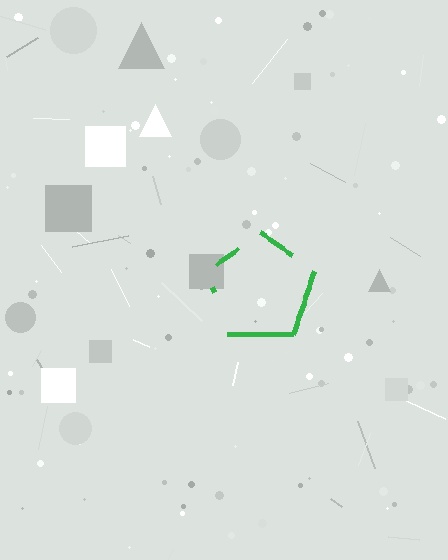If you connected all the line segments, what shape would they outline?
They would outline a pentagon.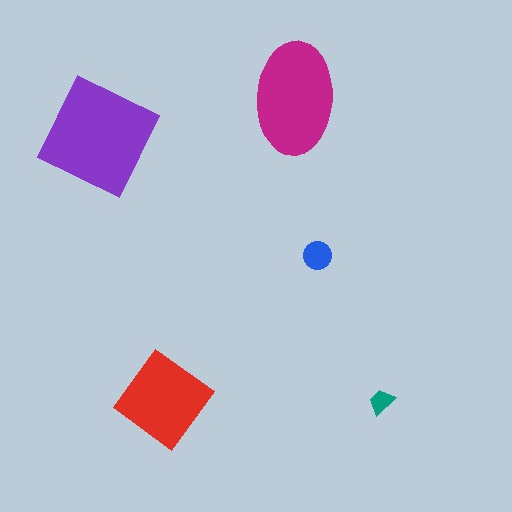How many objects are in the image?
There are 5 objects in the image.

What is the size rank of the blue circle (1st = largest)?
4th.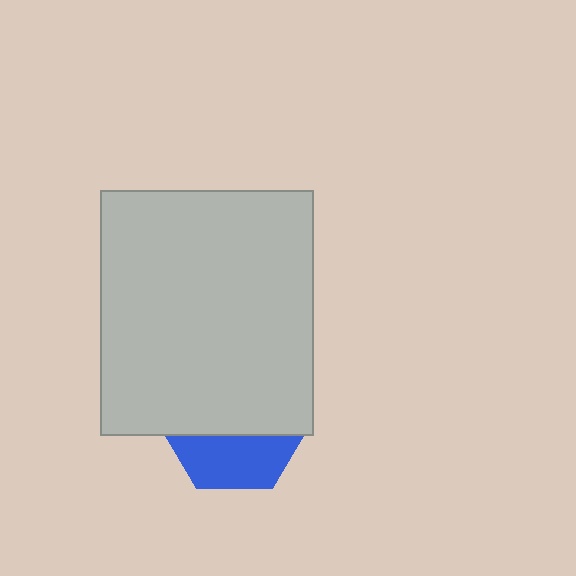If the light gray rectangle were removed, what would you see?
You would see the complete blue hexagon.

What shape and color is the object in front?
The object in front is a light gray rectangle.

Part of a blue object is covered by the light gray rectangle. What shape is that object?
It is a hexagon.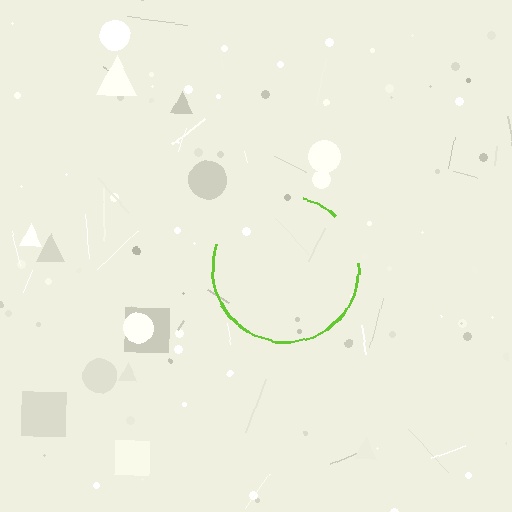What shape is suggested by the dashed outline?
The dashed outline suggests a circle.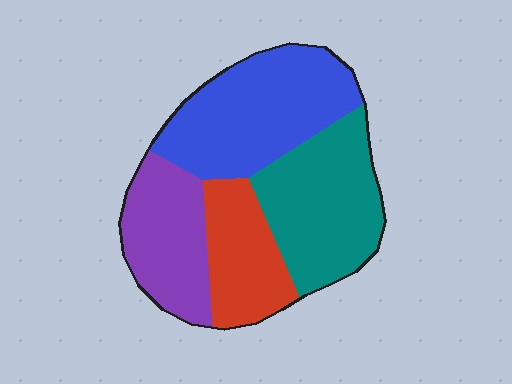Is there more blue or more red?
Blue.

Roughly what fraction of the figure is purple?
Purple takes up about one fifth (1/5) of the figure.